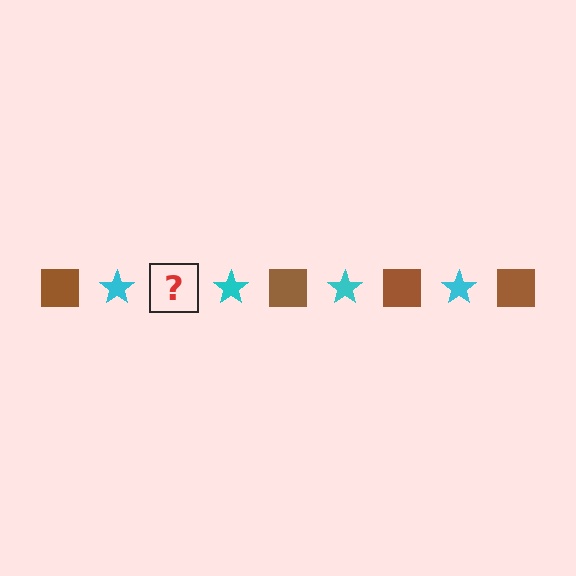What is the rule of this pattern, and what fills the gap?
The rule is that the pattern alternates between brown square and cyan star. The gap should be filled with a brown square.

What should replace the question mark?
The question mark should be replaced with a brown square.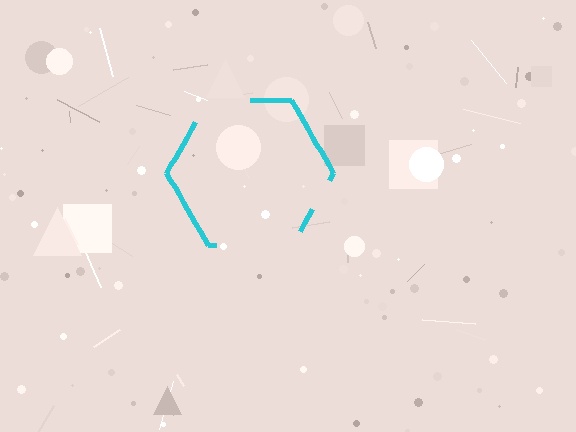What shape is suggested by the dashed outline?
The dashed outline suggests a hexagon.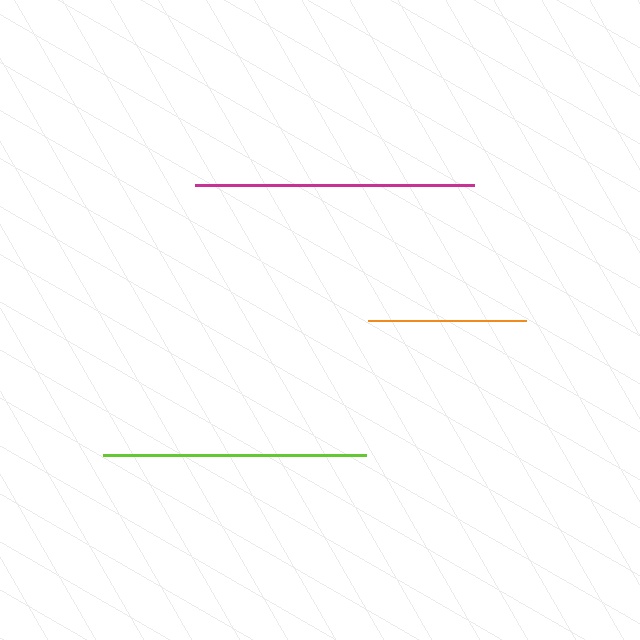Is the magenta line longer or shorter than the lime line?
The magenta line is longer than the lime line.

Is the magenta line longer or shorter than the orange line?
The magenta line is longer than the orange line.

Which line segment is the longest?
The magenta line is the longest at approximately 279 pixels.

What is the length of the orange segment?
The orange segment is approximately 159 pixels long.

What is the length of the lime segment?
The lime segment is approximately 263 pixels long.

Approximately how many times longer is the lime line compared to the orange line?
The lime line is approximately 1.7 times the length of the orange line.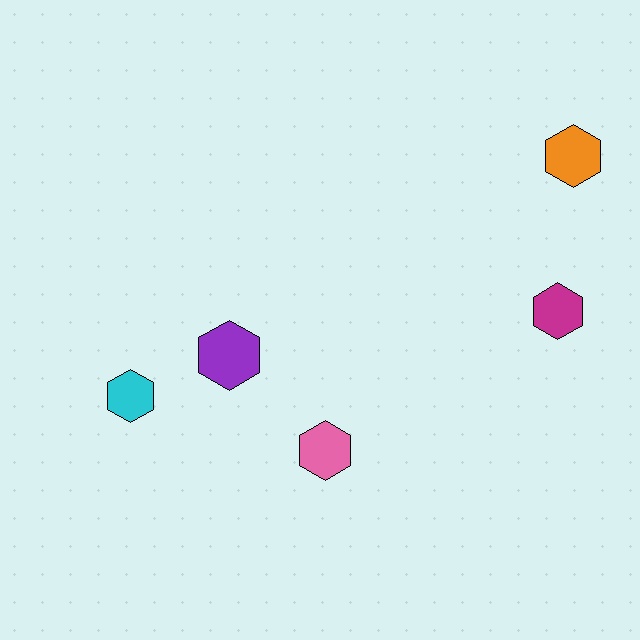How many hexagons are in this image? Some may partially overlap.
There are 5 hexagons.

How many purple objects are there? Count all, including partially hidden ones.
There is 1 purple object.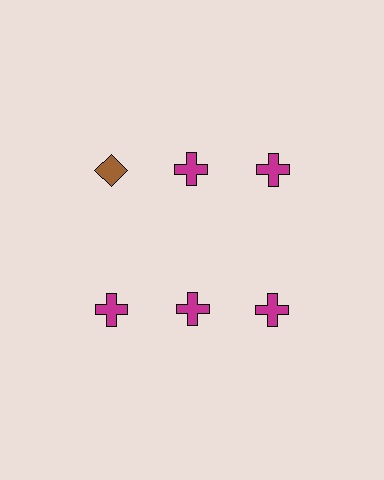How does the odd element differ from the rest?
It differs in both color (brown instead of magenta) and shape (diamond instead of cross).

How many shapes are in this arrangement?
There are 6 shapes arranged in a grid pattern.